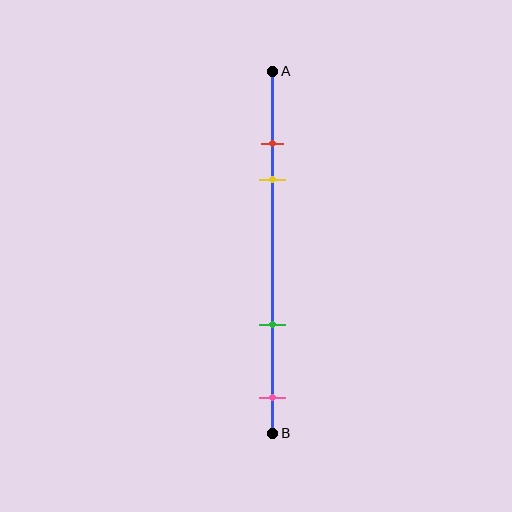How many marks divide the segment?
There are 4 marks dividing the segment.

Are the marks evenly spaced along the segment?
No, the marks are not evenly spaced.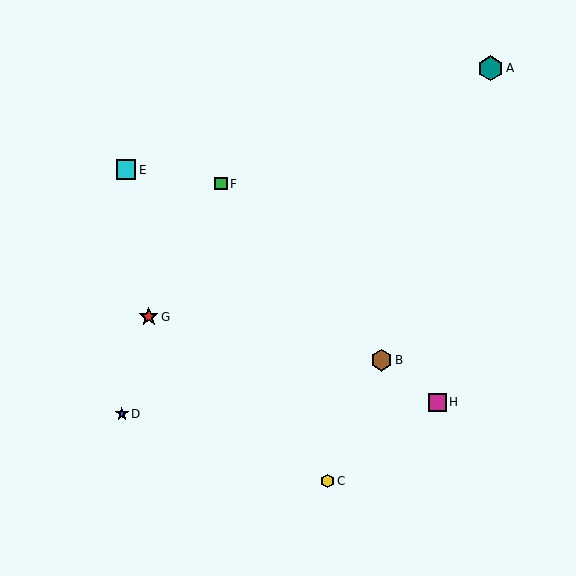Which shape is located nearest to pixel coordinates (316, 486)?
The yellow hexagon (labeled C) at (327, 481) is nearest to that location.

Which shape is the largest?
The teal hexagon (labeled A) is the largest.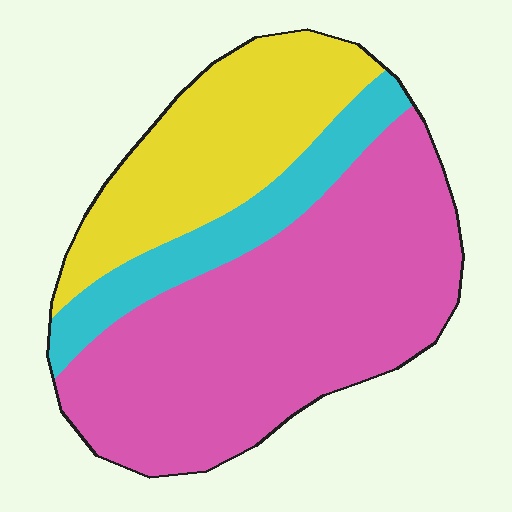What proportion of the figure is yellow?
Yellow covers 28% of the figure.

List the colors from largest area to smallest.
From largest to smallest: pink, yellow, cyan.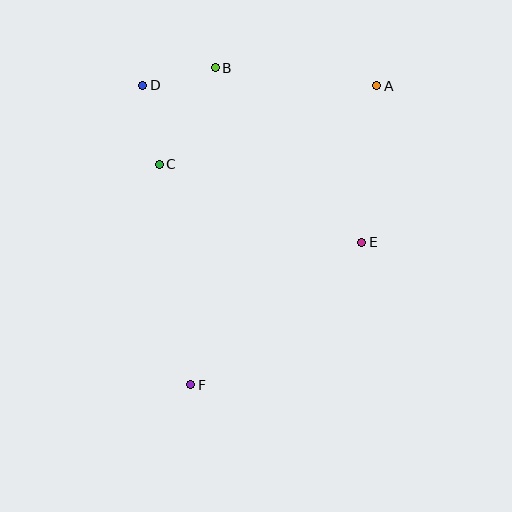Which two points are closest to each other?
Points B and D are closest to each other.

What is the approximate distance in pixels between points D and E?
The distance between D and E is approximately 270 pixels.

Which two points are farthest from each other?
Points A and F are farthest from each other.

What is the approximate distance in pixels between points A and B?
The distance between A and B is approximately 162 pixels.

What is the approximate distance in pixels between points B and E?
The distance between B and E is approximately 228 pixels.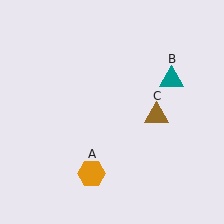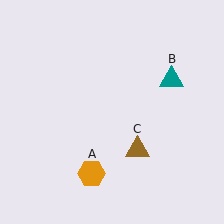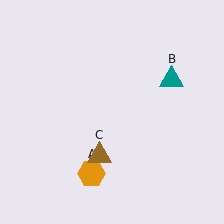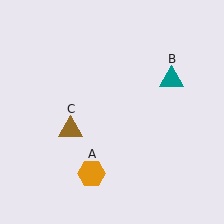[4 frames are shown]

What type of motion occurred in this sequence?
The brown triangle (object C) rotated clockwise around the center of the scene.